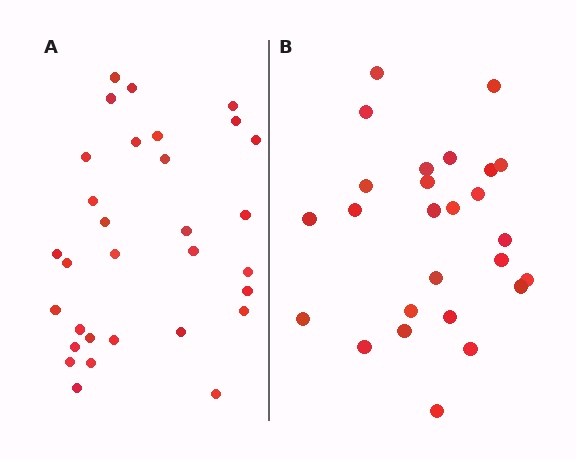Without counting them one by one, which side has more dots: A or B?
Region A (the left region) has more dots.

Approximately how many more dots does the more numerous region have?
Region A has about 5 more dots than region B.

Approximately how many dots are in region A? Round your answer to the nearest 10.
About 30 dots. (The exact count is 31, which rounds to 30.)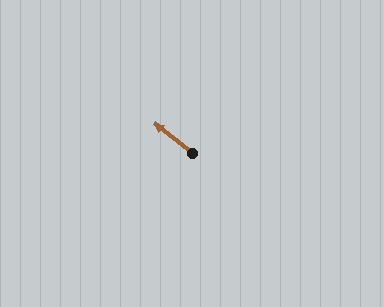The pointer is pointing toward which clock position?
Roughly 10 o'clock.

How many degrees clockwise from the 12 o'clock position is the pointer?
Approximately 309 degrees.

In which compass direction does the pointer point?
Northwest.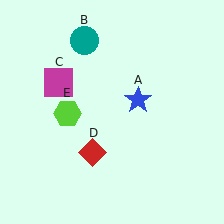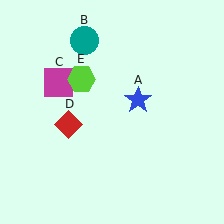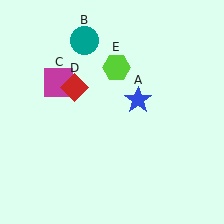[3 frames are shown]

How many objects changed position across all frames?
2 objects changed position: red diamond (object D), lime hexagon (object E).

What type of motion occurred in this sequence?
The red diamond (object D), lime hexagon (object E) rotated clockwise around the center of the scene.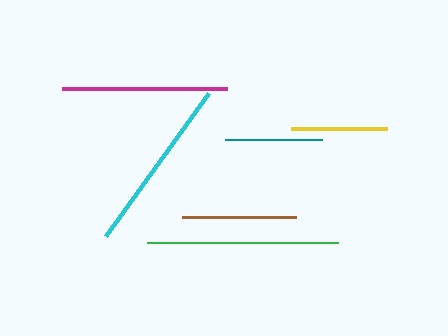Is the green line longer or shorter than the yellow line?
The green line is longer than the yellow line.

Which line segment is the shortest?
The yellow line is the shortest at approximately 96 pixels.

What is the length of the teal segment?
The teal segment is approximately 97 pixels long.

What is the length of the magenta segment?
The magenta segment is approximately 165 pixels long.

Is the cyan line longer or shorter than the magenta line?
The cyan line is longer than the magenta line.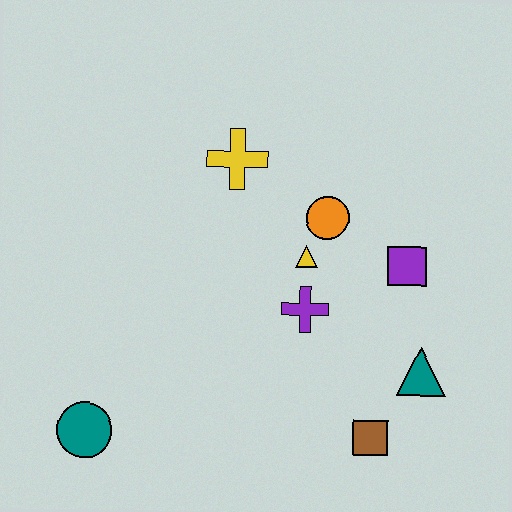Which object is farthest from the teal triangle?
The teal circle is farthest from the teal triangle.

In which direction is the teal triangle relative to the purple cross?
The teal triangle is to the right of the purple cross.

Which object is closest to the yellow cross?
The orange circle is closest to the yellow cross.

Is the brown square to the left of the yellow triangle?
No